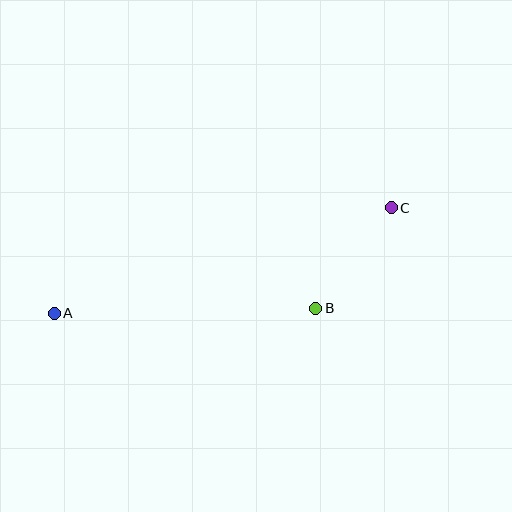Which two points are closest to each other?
Points B and C are closest to each other.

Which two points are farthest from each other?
Points A and C are farthest from each other.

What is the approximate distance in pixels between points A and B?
The distance between A and B is approximately 262 pixels.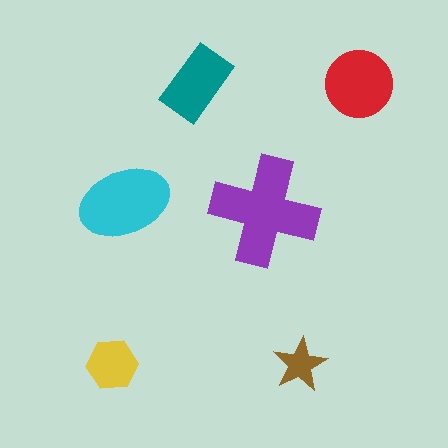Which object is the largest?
The purple cross.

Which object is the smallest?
The brown star.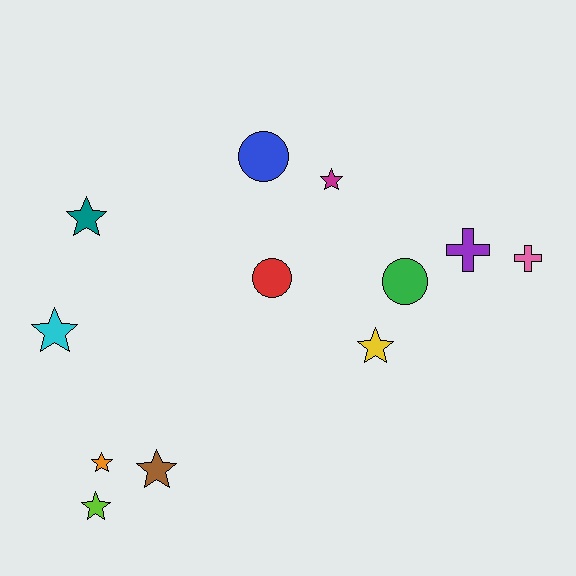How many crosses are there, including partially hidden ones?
There are 2 crosses.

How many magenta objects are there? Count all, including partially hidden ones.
There is 1 magenta object.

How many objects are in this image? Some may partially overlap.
There are 12 objects.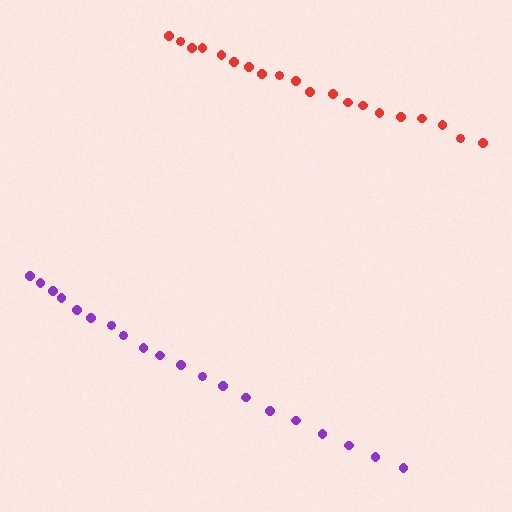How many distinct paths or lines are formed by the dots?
There are 2 distinct paths.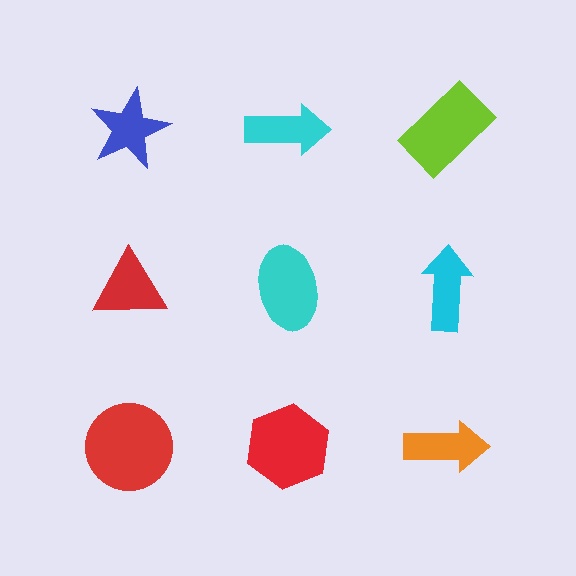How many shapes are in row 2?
3 shapes.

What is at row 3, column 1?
A red circle.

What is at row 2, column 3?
A cyan arrow.